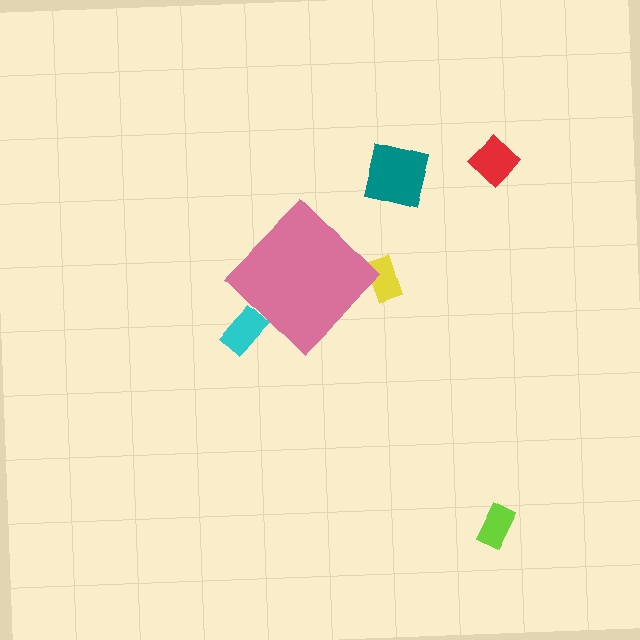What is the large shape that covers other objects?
A pink diamond.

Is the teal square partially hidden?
No, the teal square is fully visible.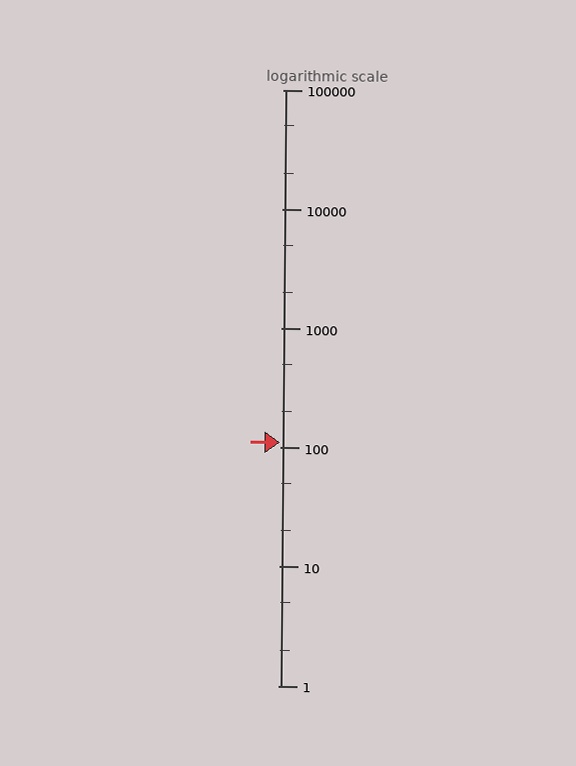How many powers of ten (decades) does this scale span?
The scale spans 5 decades, from 1 to 100000.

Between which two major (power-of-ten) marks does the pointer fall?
The pointer is between 100 and 1000.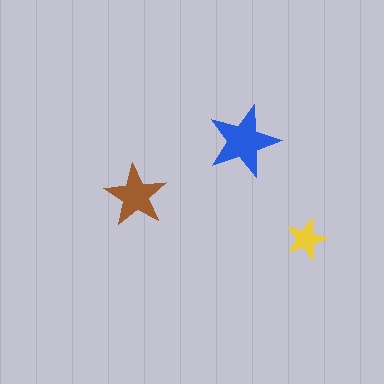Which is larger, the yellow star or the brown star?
The brown one.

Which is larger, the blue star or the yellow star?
The blue one.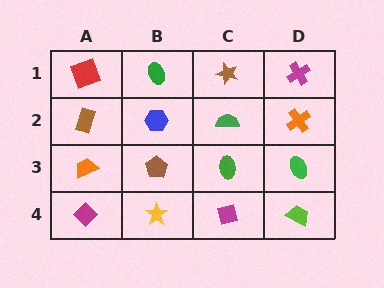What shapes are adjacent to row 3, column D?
An orange cross (row 2, column D), a lime trapezoid (row 4, column D), a green ellipse (row 3, column C).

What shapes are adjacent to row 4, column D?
A green ellipse (row 3, column D), a magenta diamond (row 4, column C).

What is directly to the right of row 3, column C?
A green ellipse.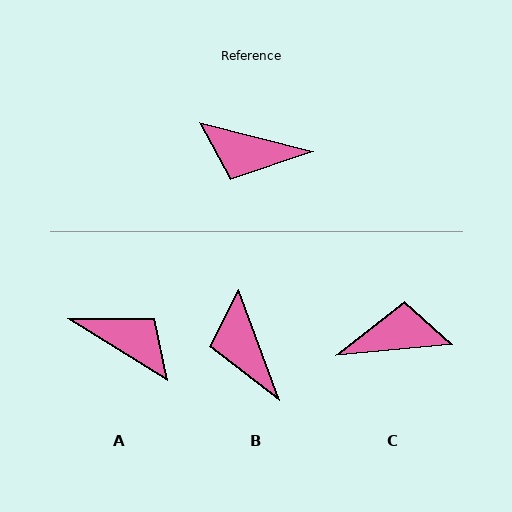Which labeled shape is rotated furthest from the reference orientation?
A, about 162 degrees away.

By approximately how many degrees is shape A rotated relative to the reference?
Approximately 162 degrees counter-clockwise.